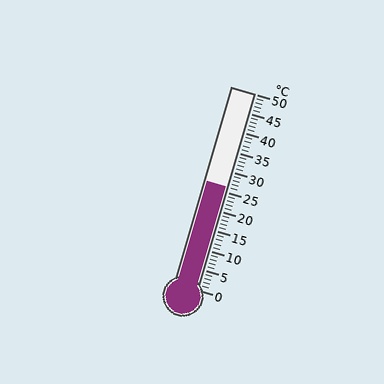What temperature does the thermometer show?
The thermometer shows approximately 26°C.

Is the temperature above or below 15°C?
The temperature is above 15°C.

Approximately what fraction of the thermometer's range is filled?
The thermometer is filled to approximately 50% of its range.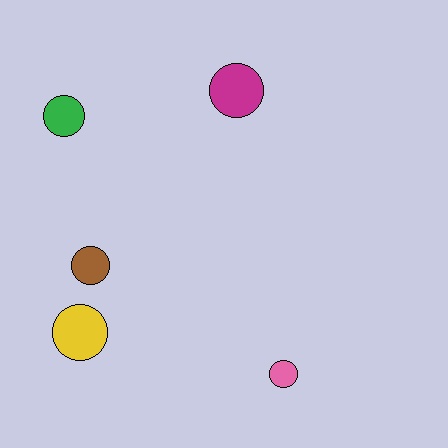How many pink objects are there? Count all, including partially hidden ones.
There is 1 pink object.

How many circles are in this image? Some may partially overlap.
There are 5 circles.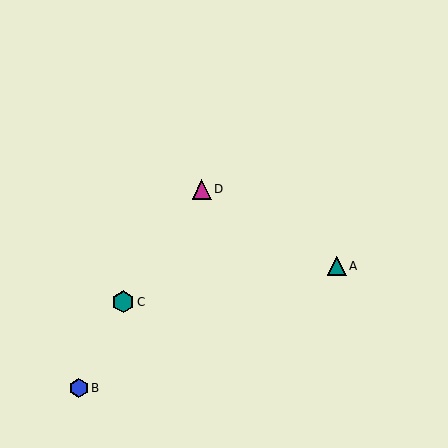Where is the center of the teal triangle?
The center of the teal triangle is at (337, 266).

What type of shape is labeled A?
Shape A is a teal triangle.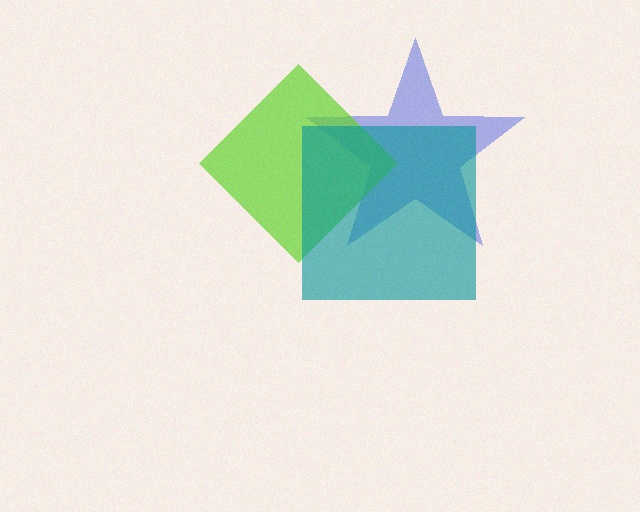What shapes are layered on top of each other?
The layered shapes are: a blue star, a lime diamond, a teal square.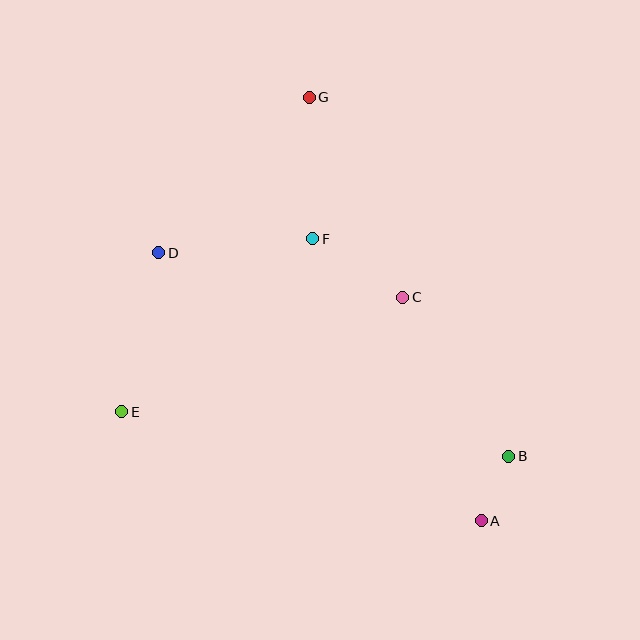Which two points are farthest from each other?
Points A and G are farthest from each other.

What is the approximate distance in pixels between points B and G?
The distance between B and G is approximately 411 pixels.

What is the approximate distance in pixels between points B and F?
The distance between B and F is approximately 293 pixels.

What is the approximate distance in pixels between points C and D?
The distance between C and D is approximately 248 pixels.